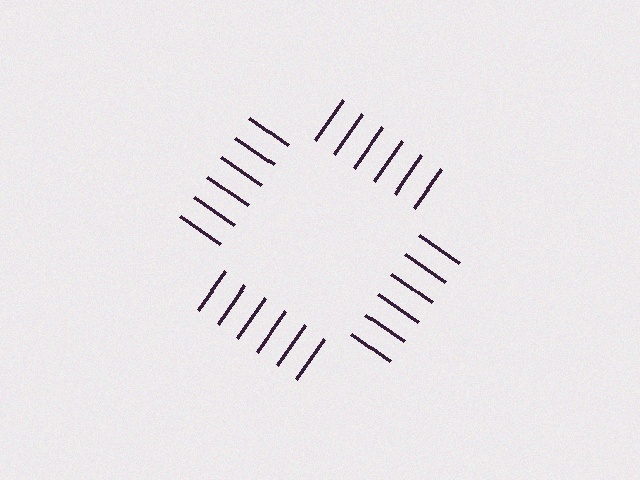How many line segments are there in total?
24 — 6 along each of the 4 edges.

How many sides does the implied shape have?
4 sides — the line-ends trace a square.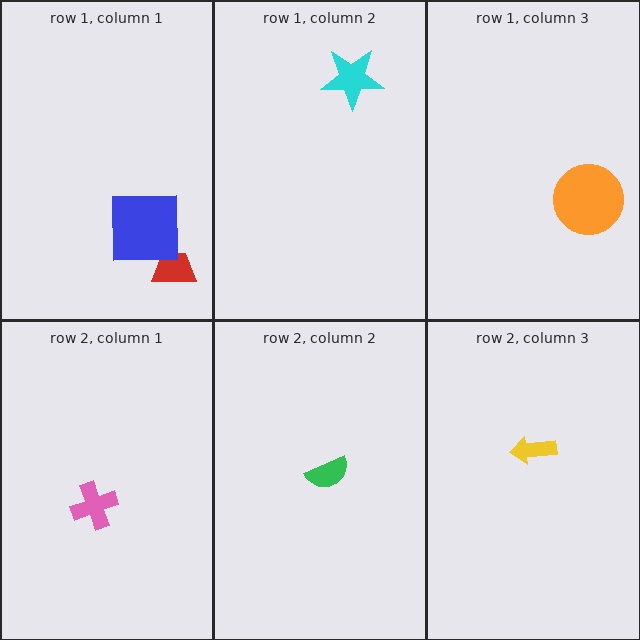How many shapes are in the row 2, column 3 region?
1.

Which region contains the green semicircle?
The row 2, column 2 region.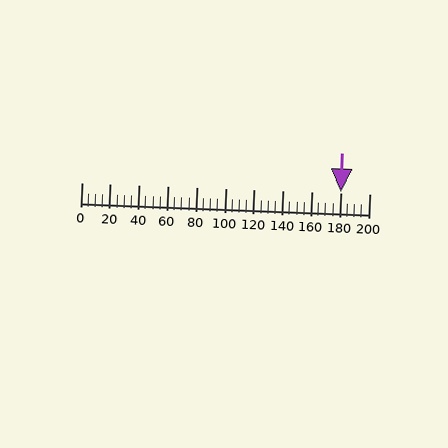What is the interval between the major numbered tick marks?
The major tick marks are spaced 20 units apart.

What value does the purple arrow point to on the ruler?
The purple arrow points to approximately 180.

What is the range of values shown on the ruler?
The ruler shows values from 0 to 200.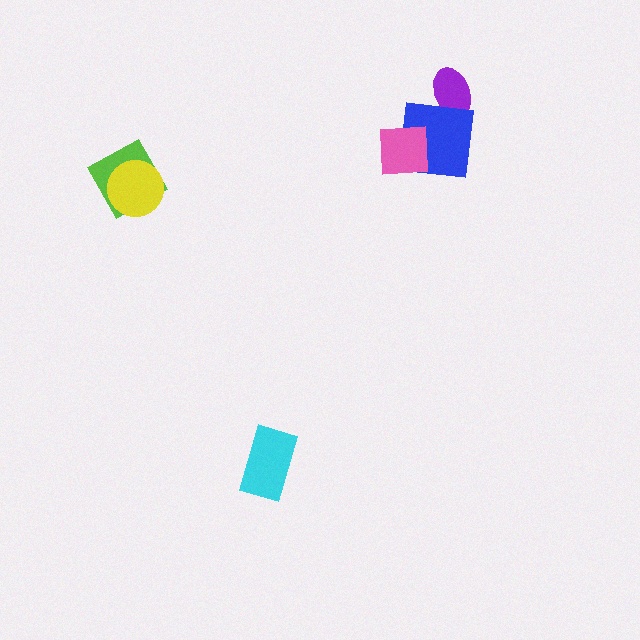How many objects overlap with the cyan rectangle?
0 objects overlap with the cyan rectangle.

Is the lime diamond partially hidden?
Yes, it is partially covered by another shape.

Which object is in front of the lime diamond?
The yellow circle is in front of the lime diamond.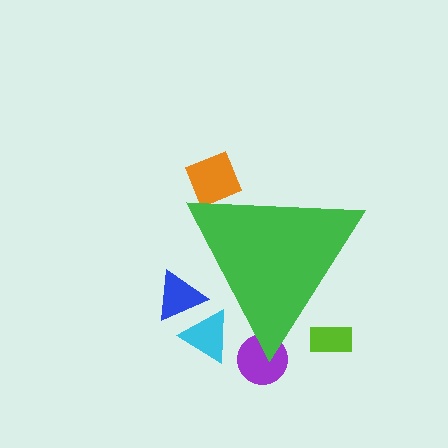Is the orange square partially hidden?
Yes, the orange square is partially hidden behind the green triangle.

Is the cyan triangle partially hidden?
Yes, the cyan triangle is partially hidden behind the green triangle.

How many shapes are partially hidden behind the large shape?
5 shapes are partially hidden.